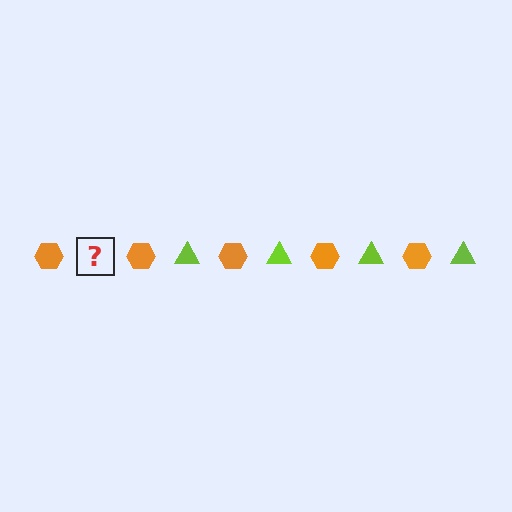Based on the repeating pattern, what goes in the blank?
The blank should be a lime triangle.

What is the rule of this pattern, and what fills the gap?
The rule is that the pattern alternates between orange hexagon and lime triangle. The gap should be filled with a lime triangle.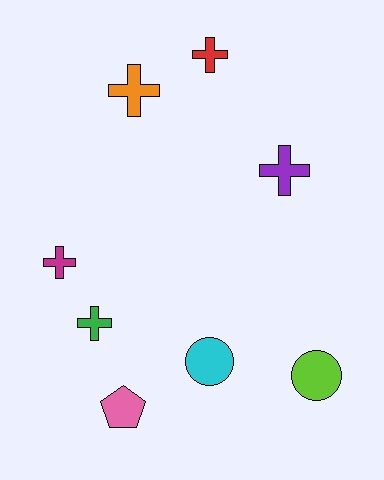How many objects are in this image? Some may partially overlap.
There are 8 objects.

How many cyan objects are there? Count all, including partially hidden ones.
There is 1 cyan object.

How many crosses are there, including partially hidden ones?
There are 5 crosses.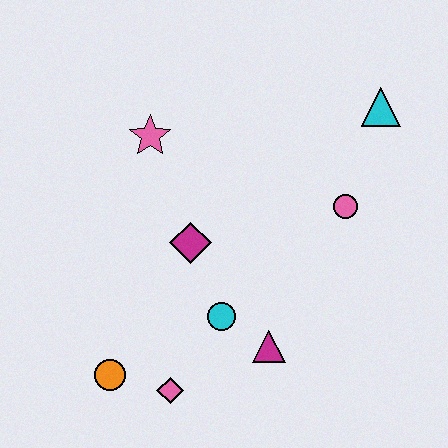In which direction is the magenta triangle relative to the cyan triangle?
The magenta triangle is below the cyan triangle.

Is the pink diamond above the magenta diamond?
No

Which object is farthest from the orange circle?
The cyan triangle is farthest from the orange circle.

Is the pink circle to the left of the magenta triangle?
No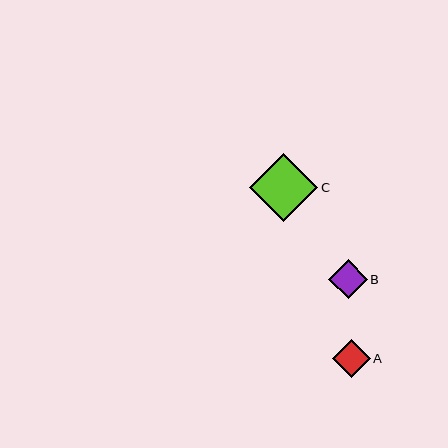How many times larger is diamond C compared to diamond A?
Diamond C is approximately 1.8 times the size of diamond A.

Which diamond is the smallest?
Diamond A is the smallest with a size of approximately 38 pixels.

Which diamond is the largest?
Diamond C is the largest with a size of approximately 68 pixels.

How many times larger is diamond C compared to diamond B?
Diamond C is approximately 1.8 times the size of diamond B.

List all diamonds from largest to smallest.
From largest to smallest: C, B, A.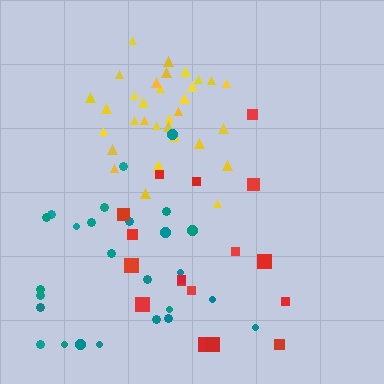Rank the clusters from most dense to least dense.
yellow, teal, red.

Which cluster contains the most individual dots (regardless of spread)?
Yellow (32).